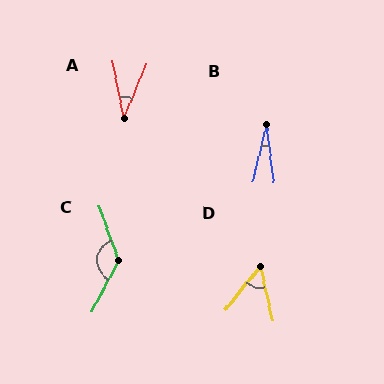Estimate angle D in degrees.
Approximately 52 degrees.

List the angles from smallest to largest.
B (20°), A (33°), D (52°), C (133°).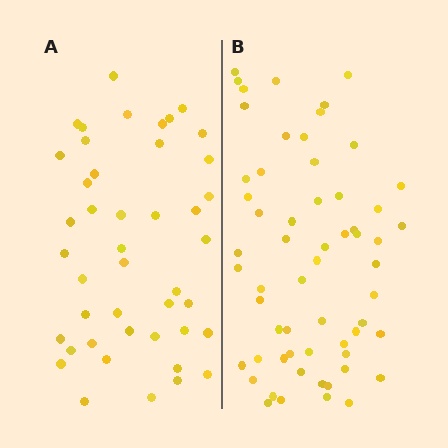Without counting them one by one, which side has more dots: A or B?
Region B (the right region) has more dots.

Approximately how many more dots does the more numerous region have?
Region B has approximately 15 more dots than region A.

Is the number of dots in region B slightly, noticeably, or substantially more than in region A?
Region B has noticeably more, but not dramatically so. The ratio is roughly 1.4 to 1.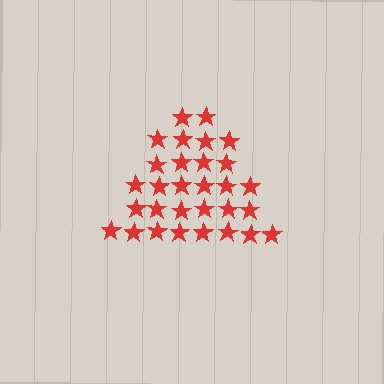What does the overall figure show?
The overall figure shows a triangle.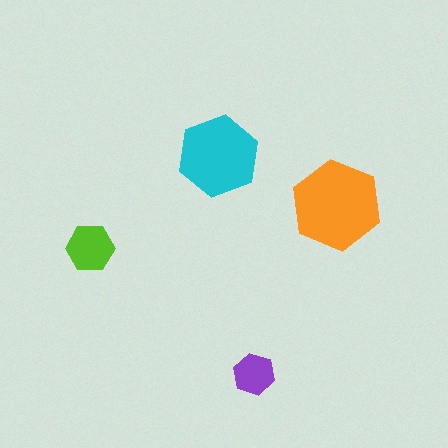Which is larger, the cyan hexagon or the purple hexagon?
The cyan one.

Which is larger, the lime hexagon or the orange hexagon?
The orange one.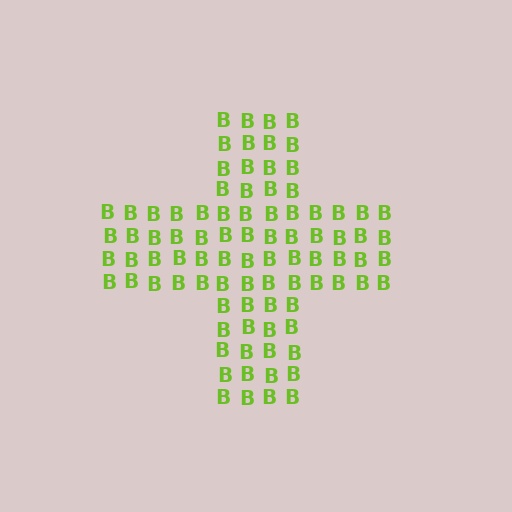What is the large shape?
The large shape is a cross.